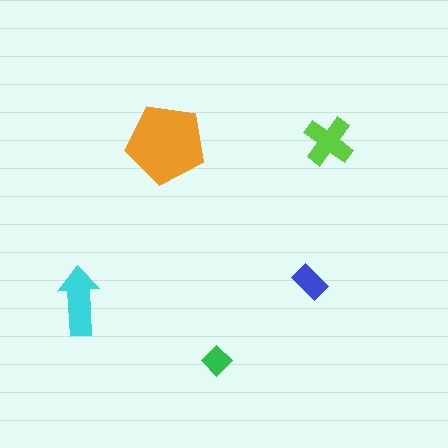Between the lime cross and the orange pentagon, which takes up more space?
The orange pentagon.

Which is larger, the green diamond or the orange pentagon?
The orange pentagon.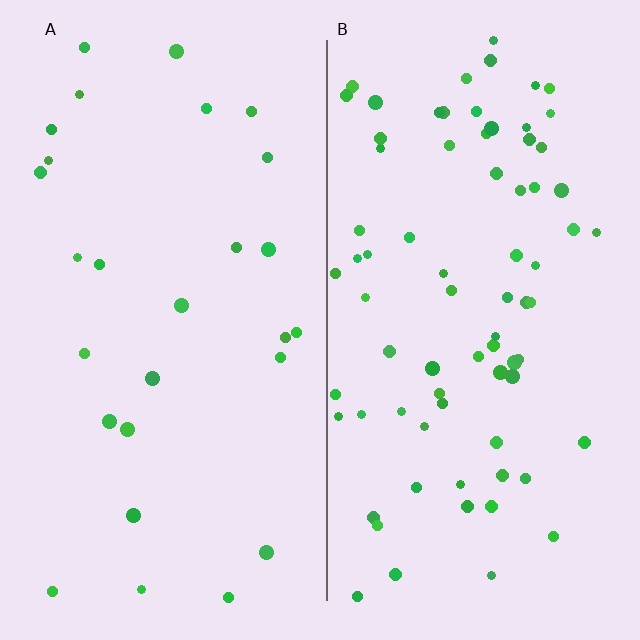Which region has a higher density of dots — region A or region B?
B (the right).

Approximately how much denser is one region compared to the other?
Approximately 2.8× — region B over region A.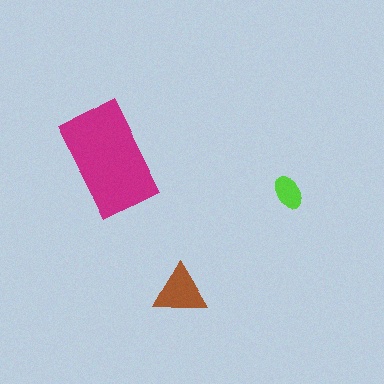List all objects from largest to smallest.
The magenta rectangle, the brown triangle, the lime ellipse.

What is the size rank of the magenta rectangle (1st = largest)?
1st.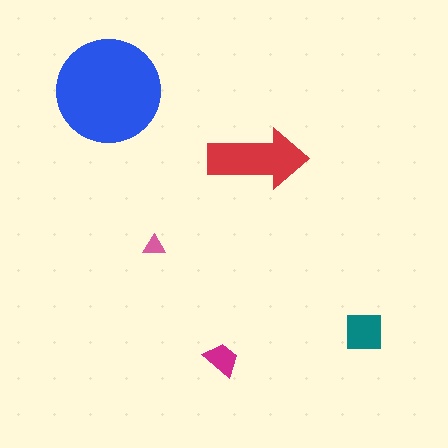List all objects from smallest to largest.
The pink triangle, the magenta trapezoid, the teal square, the red arrow, the blue circle.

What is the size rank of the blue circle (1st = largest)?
1st.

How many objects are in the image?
There are 5 objects in the image.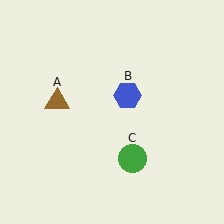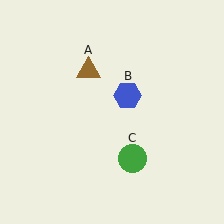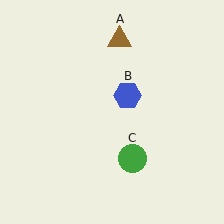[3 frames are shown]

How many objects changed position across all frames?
1 object changed position: brown triangle (object A).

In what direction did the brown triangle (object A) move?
The brown triangle (object A) moved up and to the right.